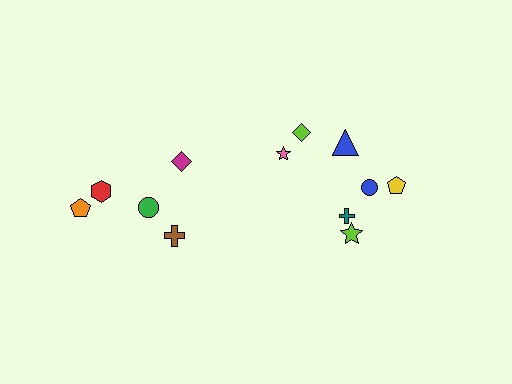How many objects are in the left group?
There are 5 objects.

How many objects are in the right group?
There are 7 objects.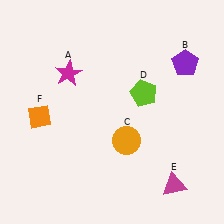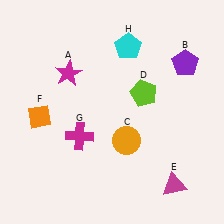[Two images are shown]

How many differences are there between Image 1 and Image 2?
There are 2 differences between the two images.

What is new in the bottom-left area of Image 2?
A magenta cross (G) was added in the bottom-left area of Image 2.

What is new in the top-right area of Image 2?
A cyan pentagon (H) was added in the top-right area of Image 2.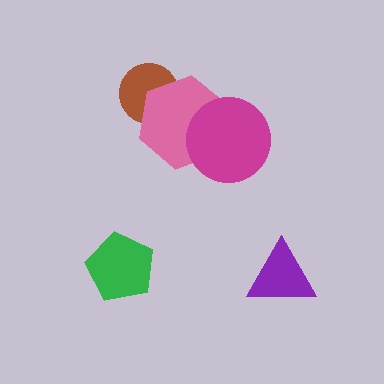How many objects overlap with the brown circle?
1 object overlaps with the brown circle.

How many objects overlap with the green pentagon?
0 objects overlap with the green pentagon.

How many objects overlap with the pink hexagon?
2 objects overlap with the pink hexagon.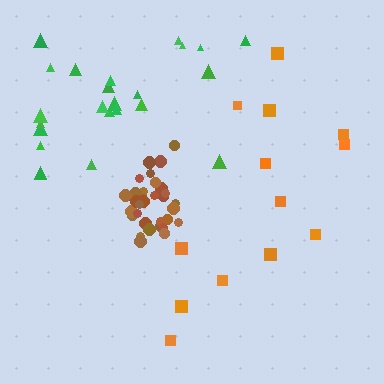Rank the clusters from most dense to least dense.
brown, green, orange.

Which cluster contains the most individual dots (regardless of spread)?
Brown (34).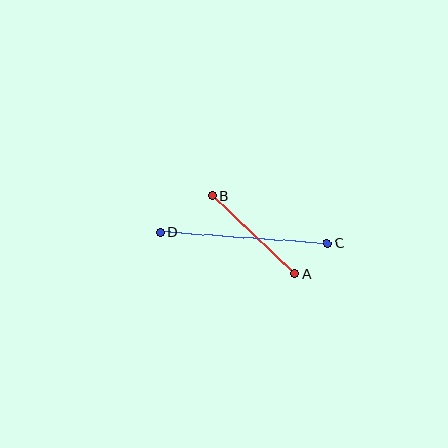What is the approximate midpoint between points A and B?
The midpoint is at approximately (254, 235) pixels.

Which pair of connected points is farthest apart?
Points C and D are farthest apart.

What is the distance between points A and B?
The distance is approximately 114 pixels.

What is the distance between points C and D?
The distance is approximately 167 pixels.